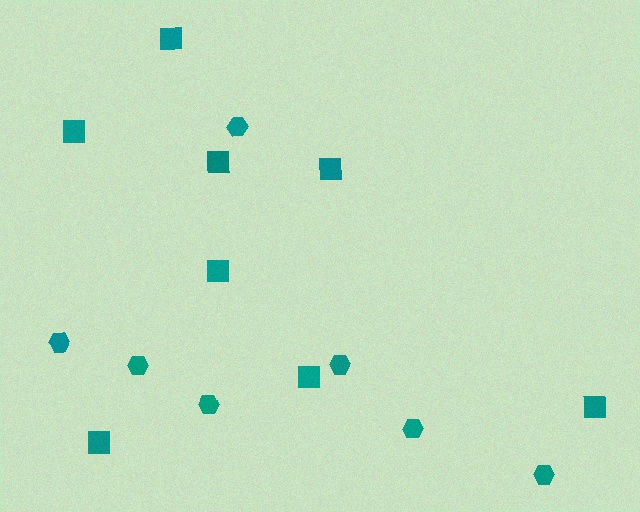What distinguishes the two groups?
There are 2 groups: one group of squares (8) and one group of hexagons (7).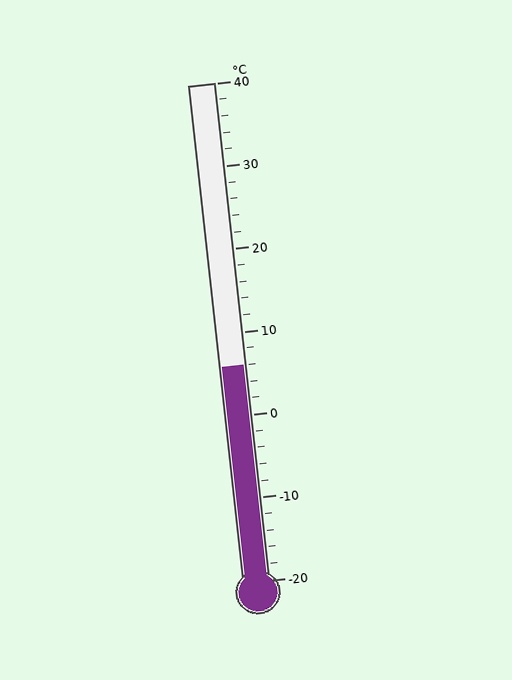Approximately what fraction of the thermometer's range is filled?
The thermometer is filled to approximately 45% of its range.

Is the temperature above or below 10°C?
The temperature is below 10°C.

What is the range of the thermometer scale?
The thermometer scale ranges from -20°C to 40°C.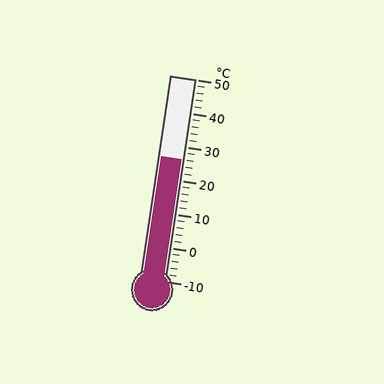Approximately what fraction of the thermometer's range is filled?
The thermometer is filled to approximately 60% of its range.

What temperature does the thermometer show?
The thermometer shows approximately 26°C.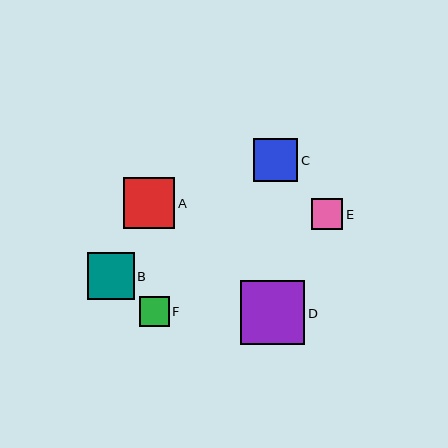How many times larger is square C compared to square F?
Square C is approximately 1.5 times the size of square F.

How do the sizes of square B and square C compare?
Square B and square C are approximately the same size.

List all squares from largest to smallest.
From largest to smallest: D, A, B, C, E, F.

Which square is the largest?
Square D is the largest with a size of approximately 65 pixels.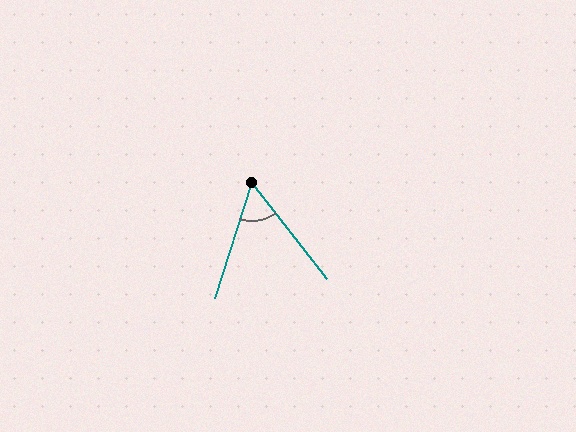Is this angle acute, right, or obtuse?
It is acute.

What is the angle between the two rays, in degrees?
Approximately 56 degrees.